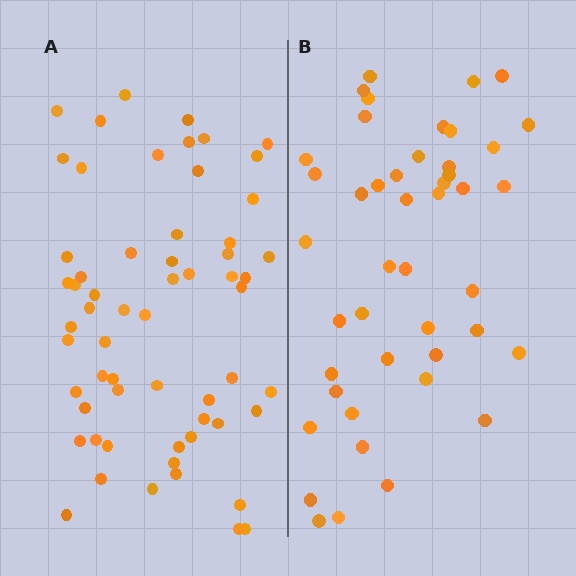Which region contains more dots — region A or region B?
Region A (the left region) has more dots.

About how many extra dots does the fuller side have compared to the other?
Region A has approximately 15 more dots than region B.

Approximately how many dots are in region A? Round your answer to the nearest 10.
About 60 dots.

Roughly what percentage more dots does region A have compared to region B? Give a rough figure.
About 35% more.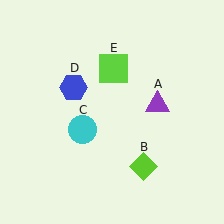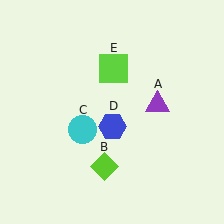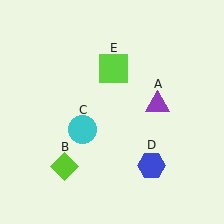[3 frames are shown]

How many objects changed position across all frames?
2 objects changed position: lime diamond (object B), blue hexagon (object D).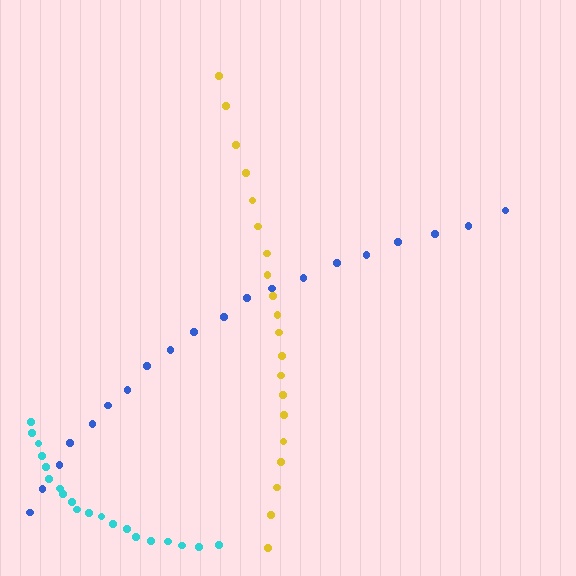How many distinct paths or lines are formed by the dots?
There are 3 distinct paths.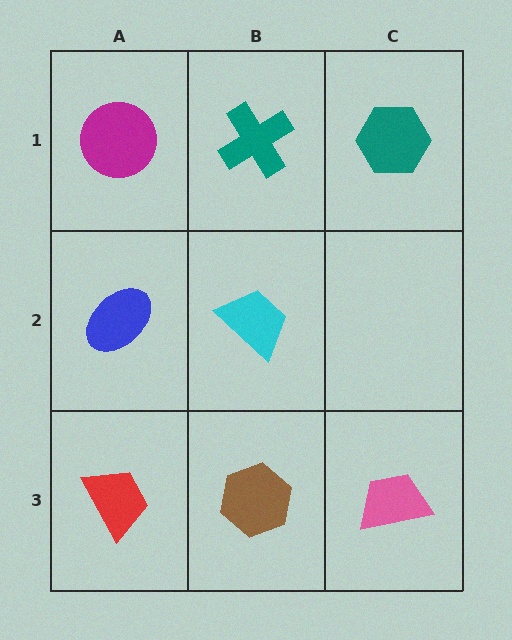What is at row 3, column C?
A pink trapezoid.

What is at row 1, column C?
A teal hexagon.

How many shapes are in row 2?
2 shapes.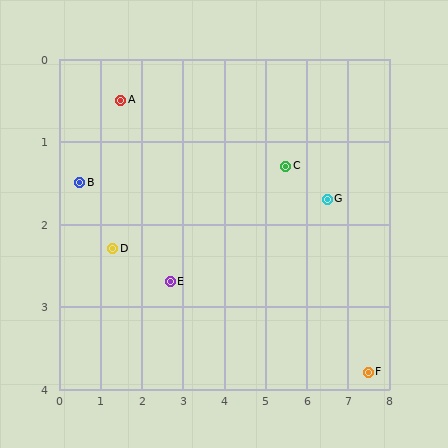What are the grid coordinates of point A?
Point A is at approximately (1.5, 0.5).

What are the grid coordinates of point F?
Point F is at approximately (7.5, 3.8).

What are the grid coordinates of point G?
Point G is at approximately (6.5, 1.7).